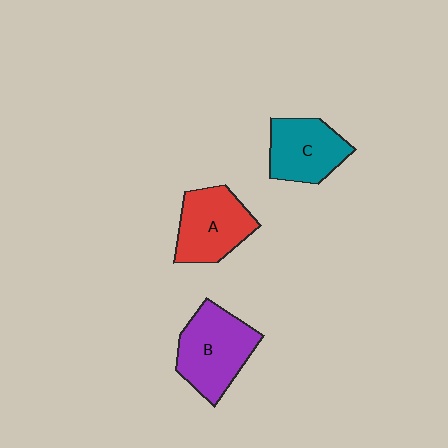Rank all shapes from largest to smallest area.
From largest to smallest: B (purple), A (red), C (teal).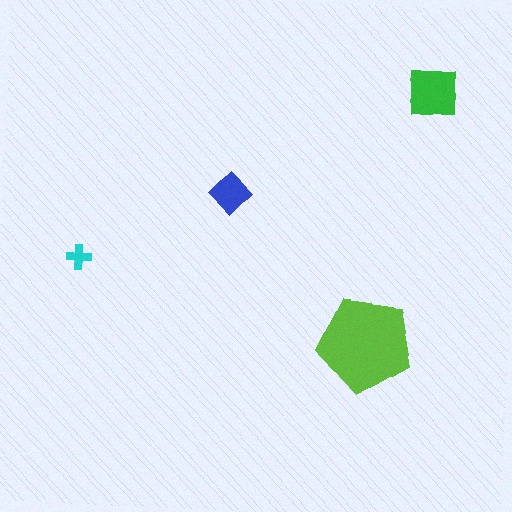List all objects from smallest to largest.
The cyan cross, the blue diamond, the green square, the lime pentagon.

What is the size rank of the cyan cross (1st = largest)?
4th.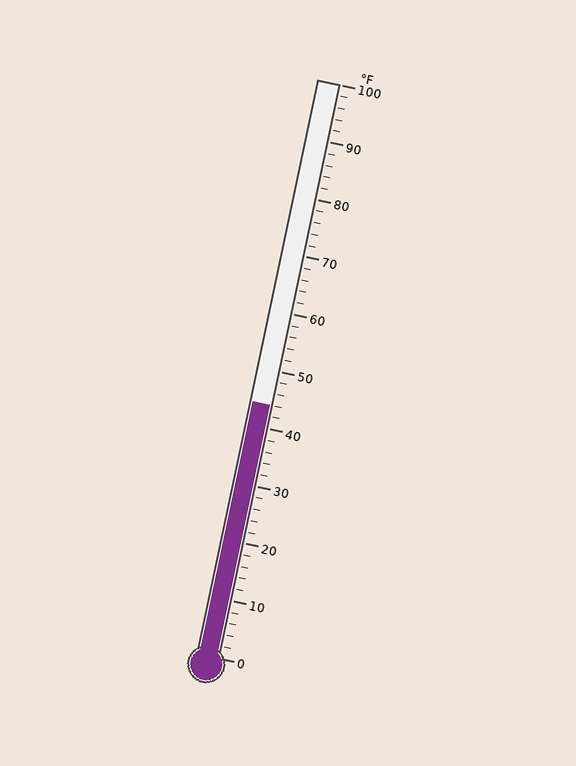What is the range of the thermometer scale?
The thermometer scale ranges from 0°F to 100°F.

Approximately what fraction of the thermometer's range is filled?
The thermometer is filled to approximately 45% of its range.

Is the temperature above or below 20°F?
The temperature is above 20°F.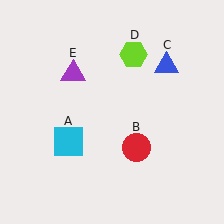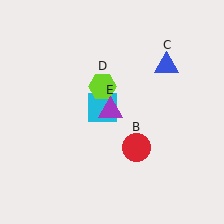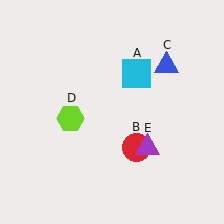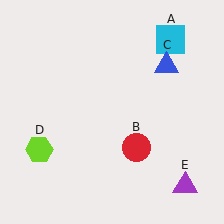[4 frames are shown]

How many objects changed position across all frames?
3 objects changed position: cyan square (object A), lime hexagon (object D), purple triangle (object E).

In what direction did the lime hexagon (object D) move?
The lime hexagon (object D) moved down and to the left.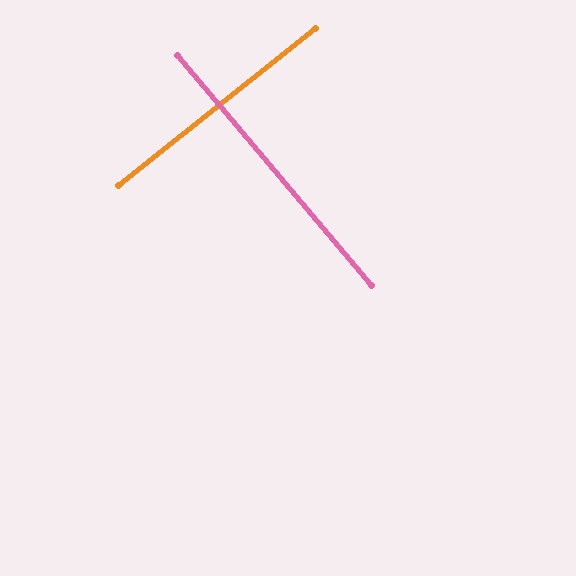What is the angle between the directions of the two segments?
Approximately 88 degrees.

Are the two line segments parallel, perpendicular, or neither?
Perpendicular — they meet at approximately 88°.